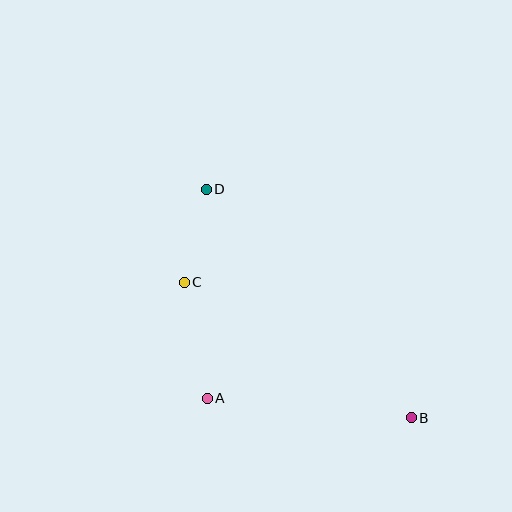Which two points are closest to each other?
Points C and D are closest to each other.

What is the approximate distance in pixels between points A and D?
The distance between A and D is approximately 209 pixels.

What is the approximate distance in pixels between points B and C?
The distance between B and C is approximately 264 pixels.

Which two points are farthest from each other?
Points B and D are farthest from each other.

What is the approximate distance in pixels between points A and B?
The distance between A and B is approximately 205 pixels.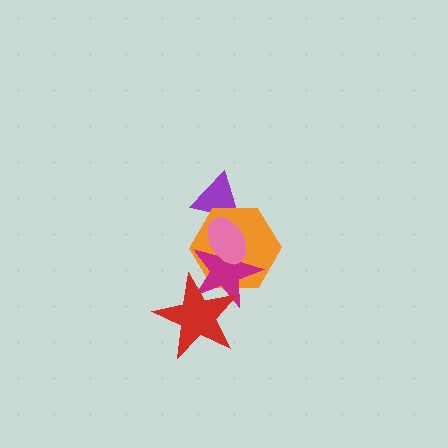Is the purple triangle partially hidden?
Yes, it is partially covered by another shape.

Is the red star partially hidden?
No, no other shape covers it.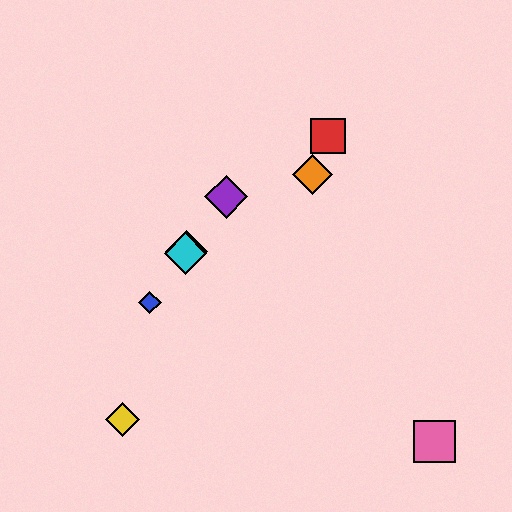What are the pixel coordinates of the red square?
The red square is at (328, 136).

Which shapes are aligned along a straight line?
The blue diamond, the green diamond, the purple diamond, the cyan diamond are aligned along a straight line.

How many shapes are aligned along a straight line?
4 shapes (the blue diamond, the green diamond, the purple diamond, the cyan diamond) are aligned along a straight line.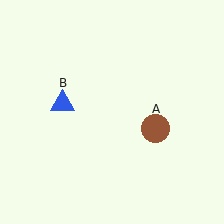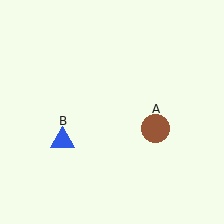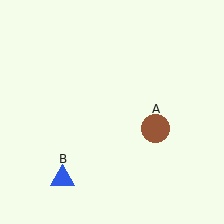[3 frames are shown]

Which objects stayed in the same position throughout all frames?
Brown circle (object A) remained stationary.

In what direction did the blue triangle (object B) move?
The blue triangle (object B) moved down.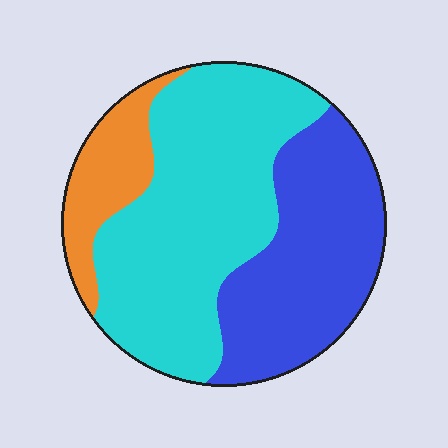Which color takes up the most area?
Cyan, at roughly 50%.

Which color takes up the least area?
Orange, at roughly 15%.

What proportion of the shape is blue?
Blue covers around 35% of the shape.